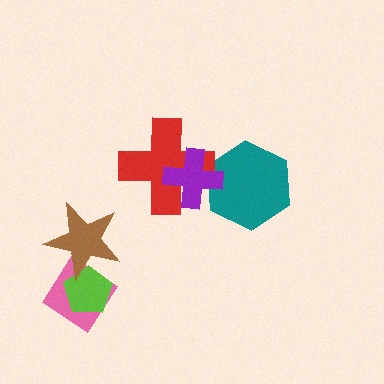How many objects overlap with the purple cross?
2 objects overlap with the purple cross.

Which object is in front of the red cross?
The purple cross is in front of the red cross.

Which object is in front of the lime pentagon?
The brown star is in front of the lime pentagon.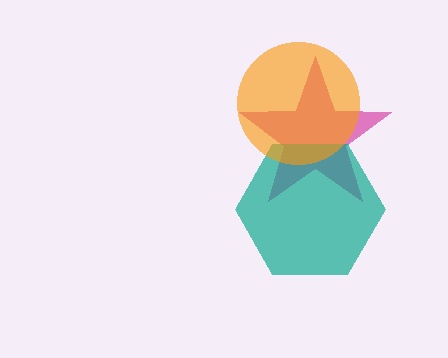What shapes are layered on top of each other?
The layered shapes are: a magenta star, a teal hexagon, an orange circle.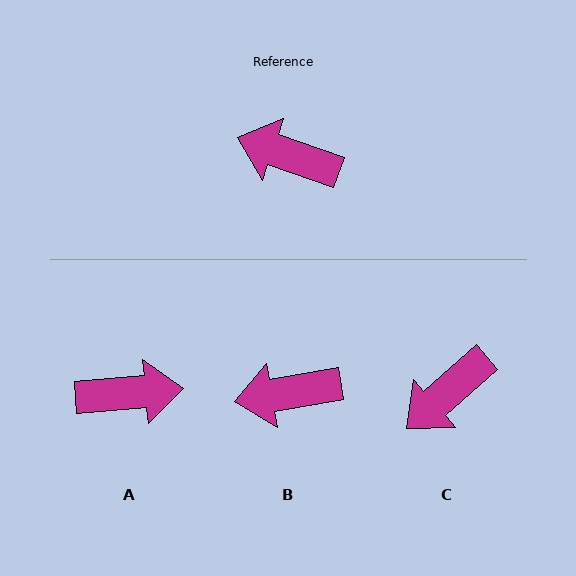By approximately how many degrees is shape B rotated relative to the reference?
Approximately 29 degrees counter-clockwise.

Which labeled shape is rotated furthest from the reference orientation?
A, about 156 degrees away.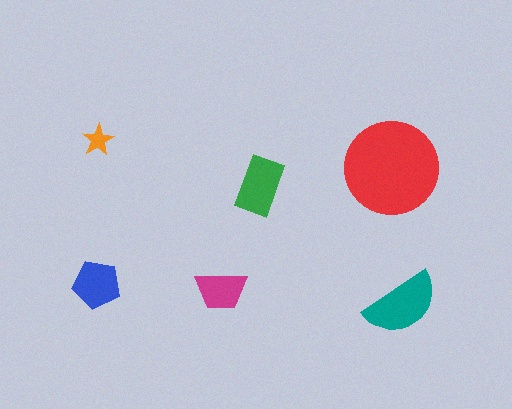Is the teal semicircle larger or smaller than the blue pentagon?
Larger.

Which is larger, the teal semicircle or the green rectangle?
The teal semicircle.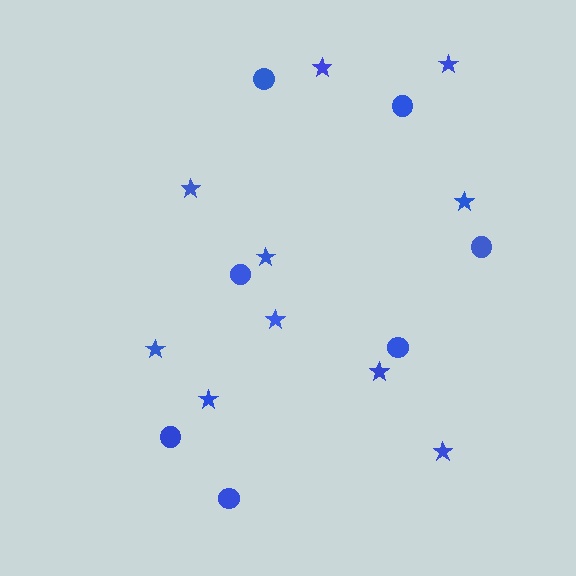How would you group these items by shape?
There are 2 groups: one group of stars (10) and one group of circles (7).